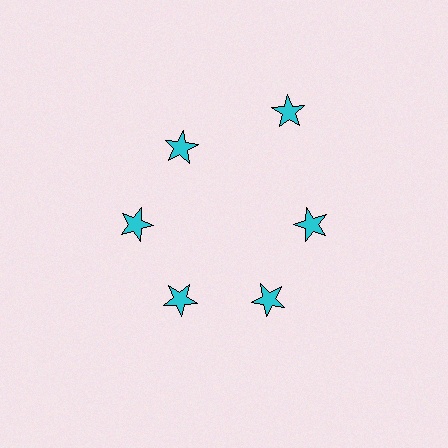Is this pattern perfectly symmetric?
No. The 6 cyan stars are arranged in a ring, but one element near the 1 o'clock position is pushed outward from the center, breaking the 6-fold rotational symmetry.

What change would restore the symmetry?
The symmetry would be restored by moving it inward, back onto the ring so that all 6 stars sit at equal angles and equal distance from the center.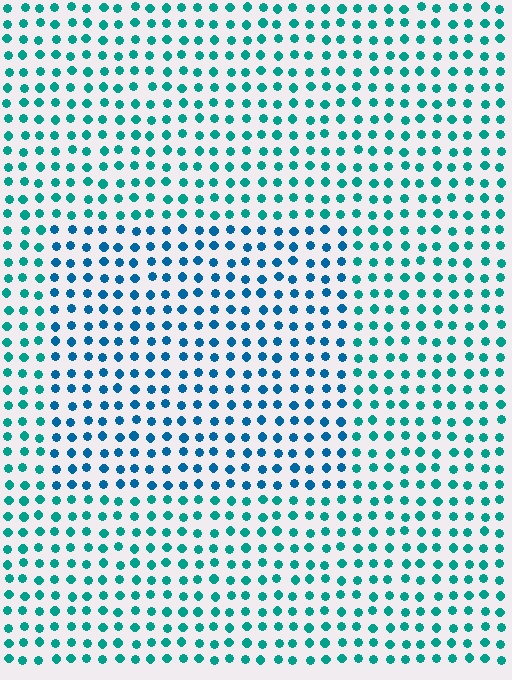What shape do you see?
I see a rectangle.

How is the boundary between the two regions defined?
The boundary is defined purely by a slight shift in hue (about 30 degrees). Spacing, size, and orientation are identical on both sides.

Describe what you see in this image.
The image is filled with small teal elements in a uniform arrangement. A rectangle-shaped region is visible where the elements are tinted to a slightly different hue, forming a subtle color boundary.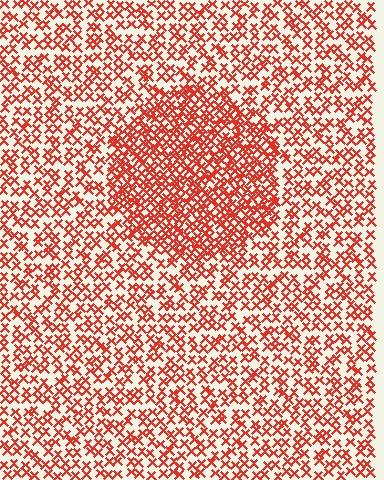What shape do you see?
I see a circle.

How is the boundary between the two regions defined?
The boundary is defined by a change in element density (approximately 1.8x ratio). All elements are the same color, size, and shape.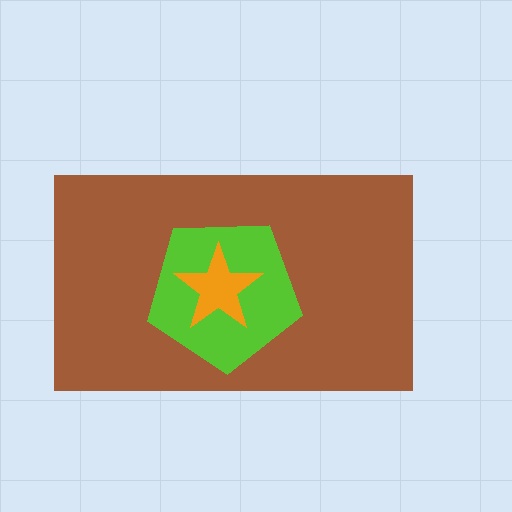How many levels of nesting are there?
3.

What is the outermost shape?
The brown rectangle.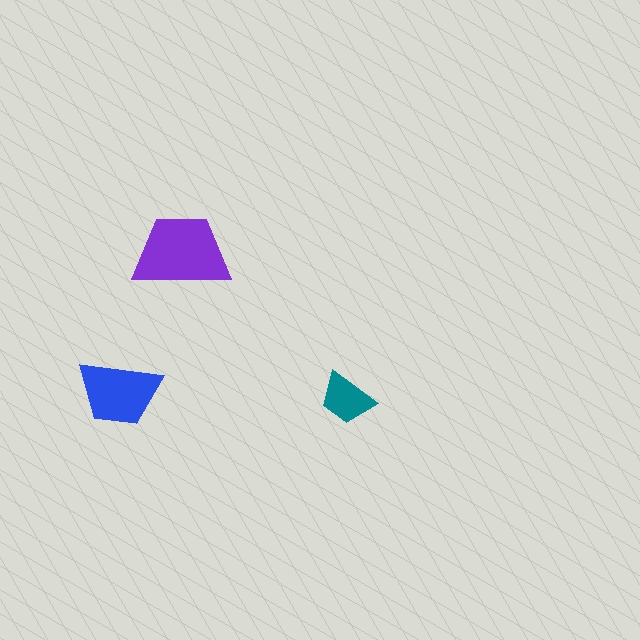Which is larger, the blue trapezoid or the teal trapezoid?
The blue one.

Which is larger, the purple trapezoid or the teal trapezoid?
The purple one.